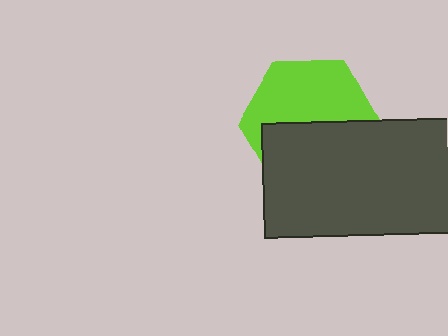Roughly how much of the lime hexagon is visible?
About half of it is visible (roughly 52%).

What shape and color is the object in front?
The object in front is a dark gray rectangle.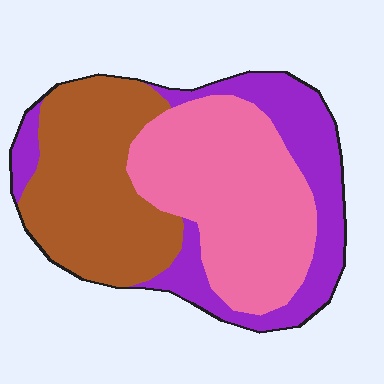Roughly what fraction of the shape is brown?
Brown takes up about one third (1/3) of the shape.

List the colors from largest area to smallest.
From largest to smallest: pink, brown, purple.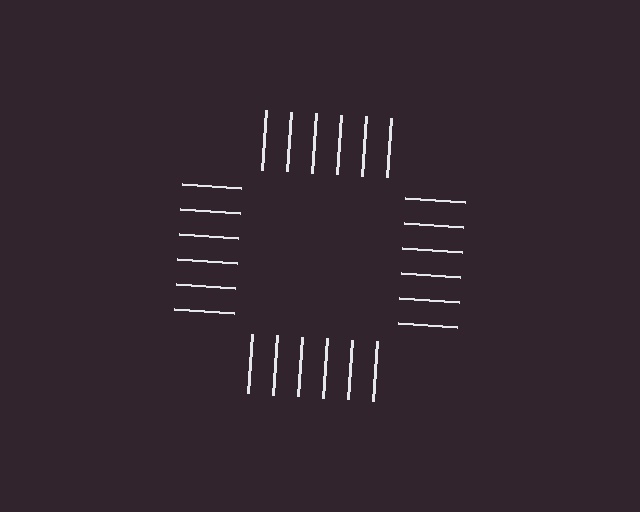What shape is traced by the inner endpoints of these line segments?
An illusory square — the line segments terminate on its edges but no continuous stroke is drawn.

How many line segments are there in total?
24 — 6 along each of the 4 edges.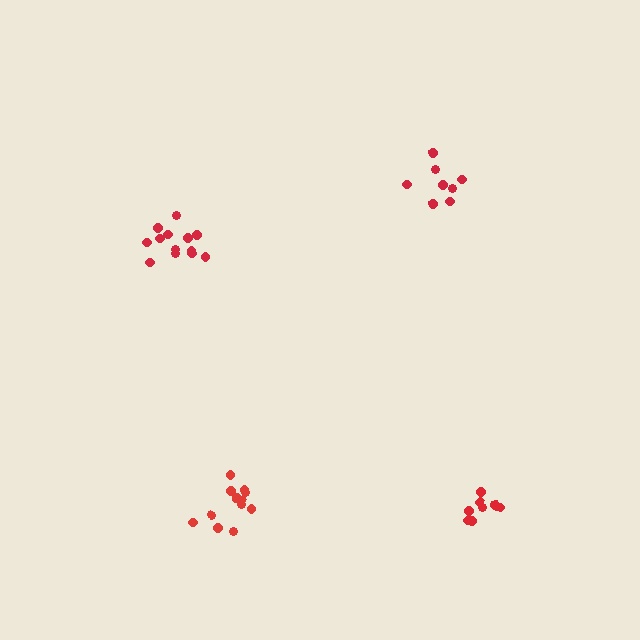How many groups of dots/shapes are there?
There are 4 groups.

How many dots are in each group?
Group 1: 10 dots, Group 2: 12 dots, Group 3: 13 dots, Group 4: 8 dots (43 total).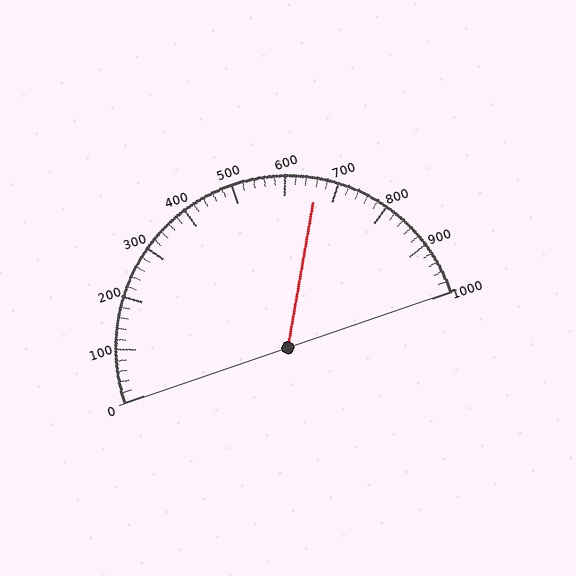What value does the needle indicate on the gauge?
The needle indicates approximately 660.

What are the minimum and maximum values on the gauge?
The gauge ranges from 0 to 1000.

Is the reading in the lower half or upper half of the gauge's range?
The reading is in the upper half of the range (0 to 1000).